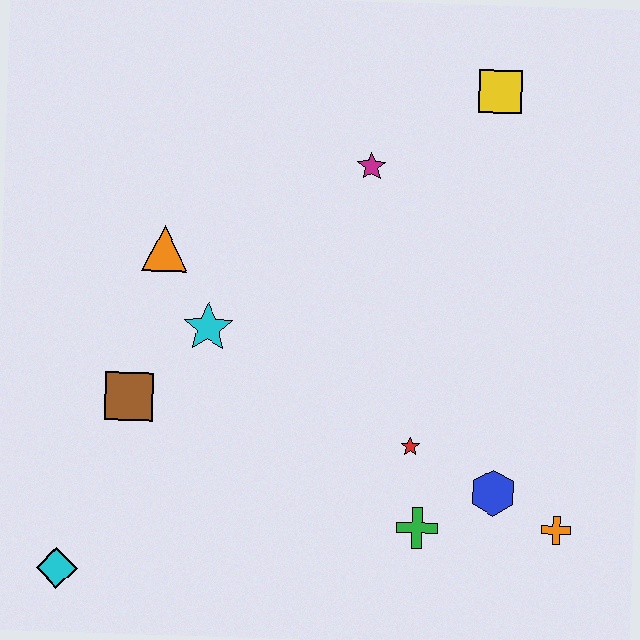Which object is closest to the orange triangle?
The cyan star is closest to the orange triangle.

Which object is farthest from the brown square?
The yellow square is farthest from the brown square.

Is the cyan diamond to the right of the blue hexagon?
No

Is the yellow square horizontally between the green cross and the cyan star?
No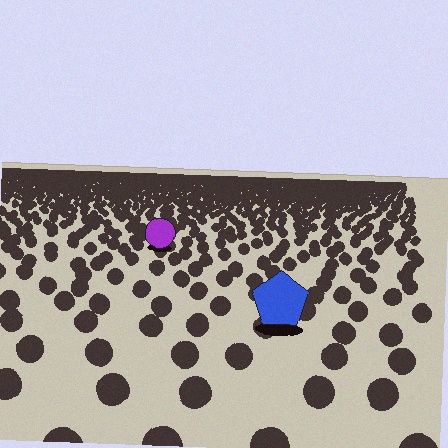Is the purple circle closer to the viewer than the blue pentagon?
No. The blue pentagon is closer — you can tell from the texture gradient: the ground texture is coarser near it.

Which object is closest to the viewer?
The blue pentagon is closest. The texture marks near it are larger and more spread out.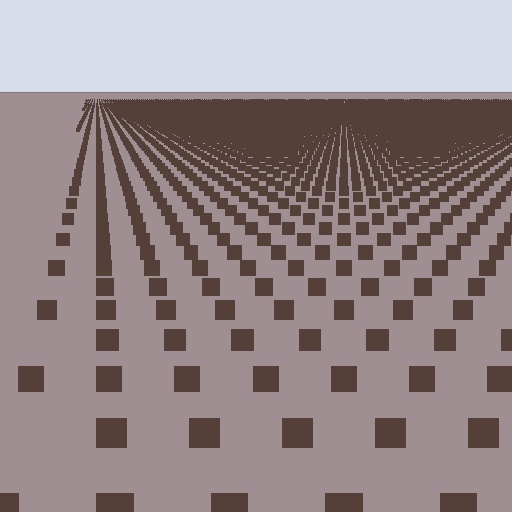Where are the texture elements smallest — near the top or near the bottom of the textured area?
Near the top.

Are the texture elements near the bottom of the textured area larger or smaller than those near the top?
Larger. Near the bottom, elements are closer to the viewer and appear at a bigger on-screen size.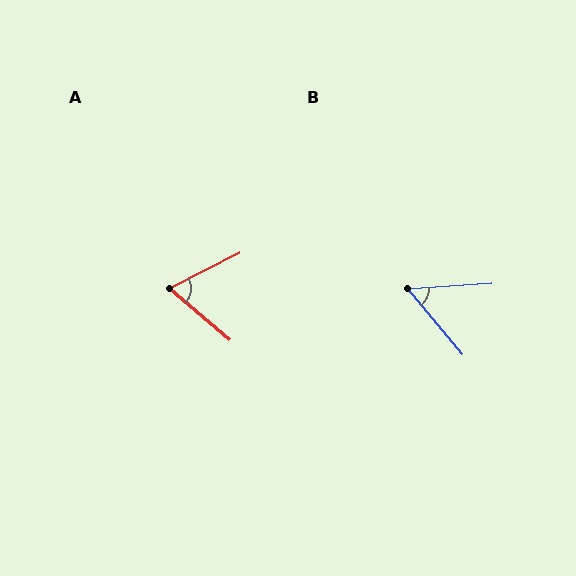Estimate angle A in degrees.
Approximately 67 degrees.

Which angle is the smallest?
B, at approximately 54 degrees.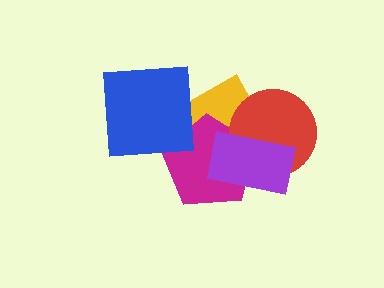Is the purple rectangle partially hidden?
No, no other shape covers it.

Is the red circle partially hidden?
Yes, it is partially covered by another shape.